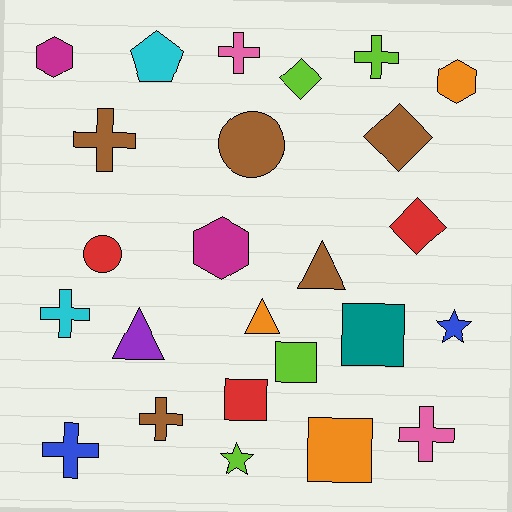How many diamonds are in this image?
There are 3 diamonds.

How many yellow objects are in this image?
There are no yellow objects.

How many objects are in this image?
There are 25 objects.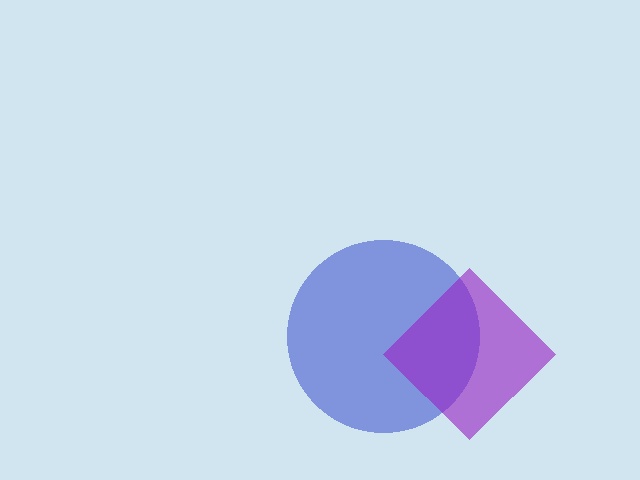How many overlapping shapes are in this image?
There are 2 overlapping shapes in the image.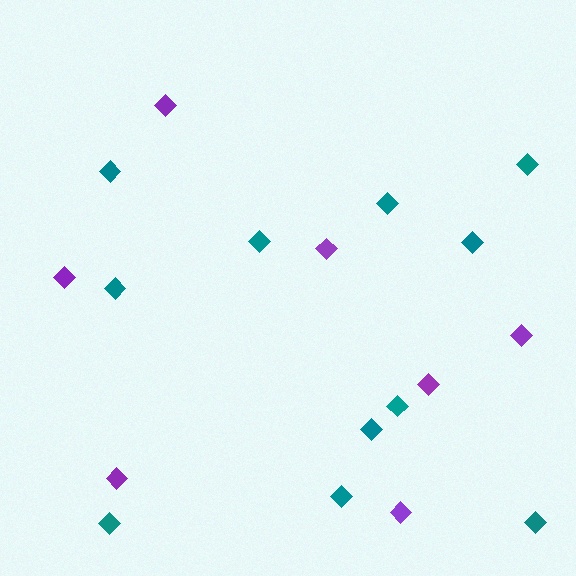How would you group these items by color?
There are 2 groups: one group of purple diamonds (7) and one group of teal diamonds (11).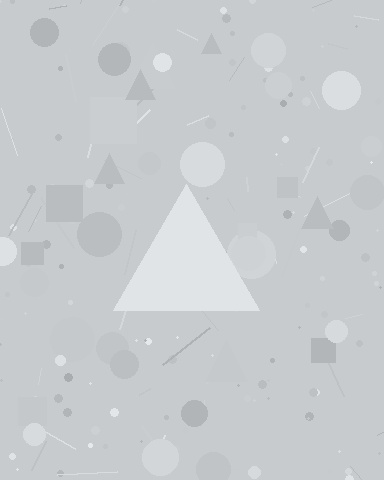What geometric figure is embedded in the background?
A triangle is embedded in the background.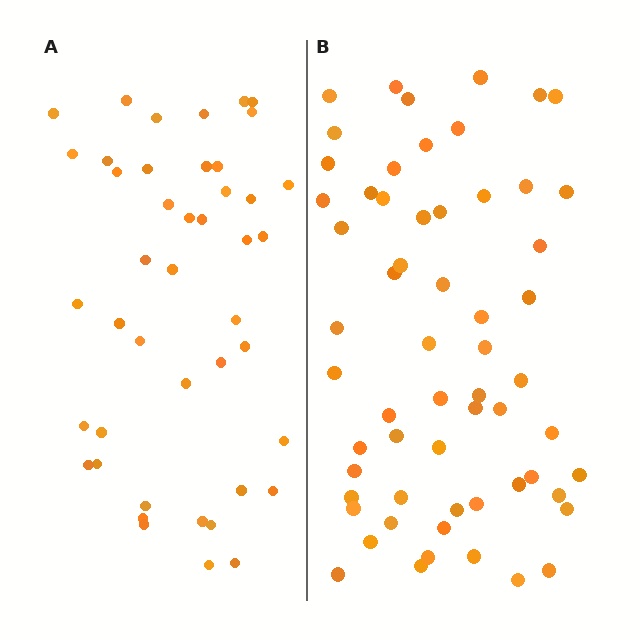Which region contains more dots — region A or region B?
Region B (the right region) has more dots.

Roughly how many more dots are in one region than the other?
Region B has approximately 15 more dots than region A.